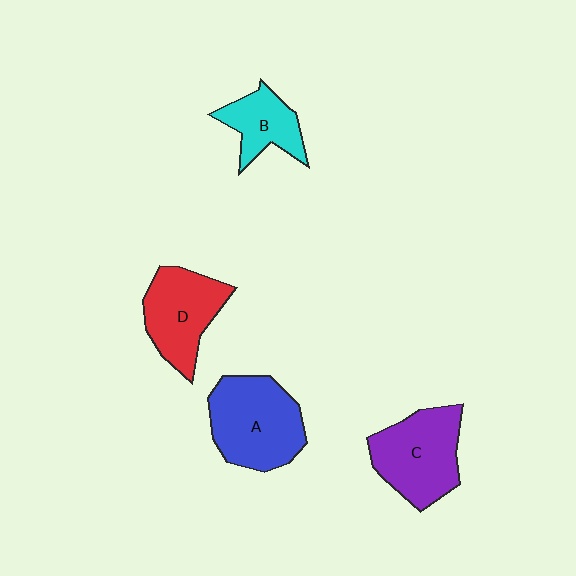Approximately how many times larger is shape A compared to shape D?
Approximately 1.2 times.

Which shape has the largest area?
Shape A (blue).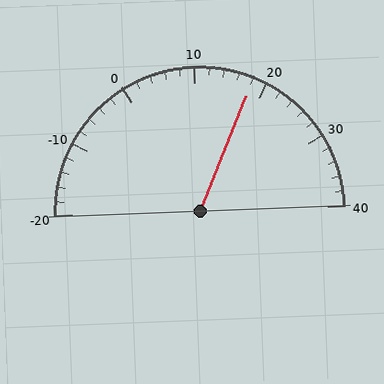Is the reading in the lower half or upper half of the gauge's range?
The reading is in the upper half of the range (-20 to 40).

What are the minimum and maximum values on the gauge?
The gauge ranges from -20 to 40.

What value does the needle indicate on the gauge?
The needle indicates approximately 18.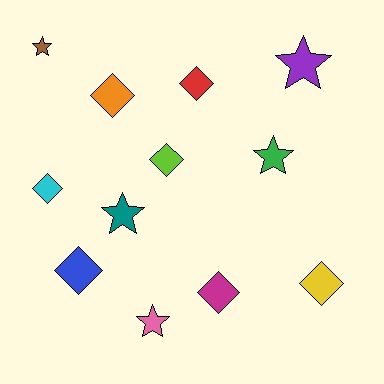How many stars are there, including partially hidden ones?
There are 5 stars.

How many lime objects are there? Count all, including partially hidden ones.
There is 1 lime object.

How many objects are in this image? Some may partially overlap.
There are 12 objects.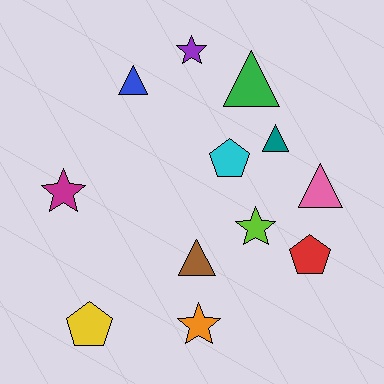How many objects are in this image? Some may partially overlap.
There are 12 objects.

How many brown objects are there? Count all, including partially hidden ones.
There is 1 brown object.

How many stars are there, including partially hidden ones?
There are 4 stars.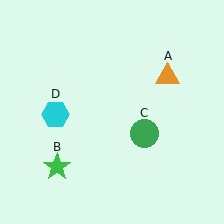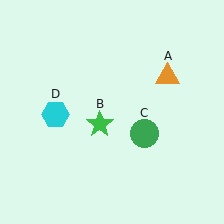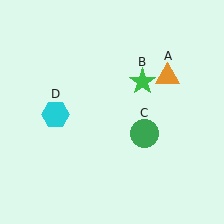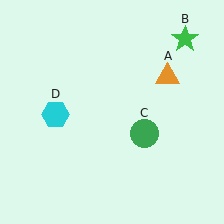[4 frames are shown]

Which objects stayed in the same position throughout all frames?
Orange triangle (object A) and green circle (object C) and cyan hexagon (object D) remained stationary.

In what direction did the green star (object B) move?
The green star (object B) moved up and to the right.